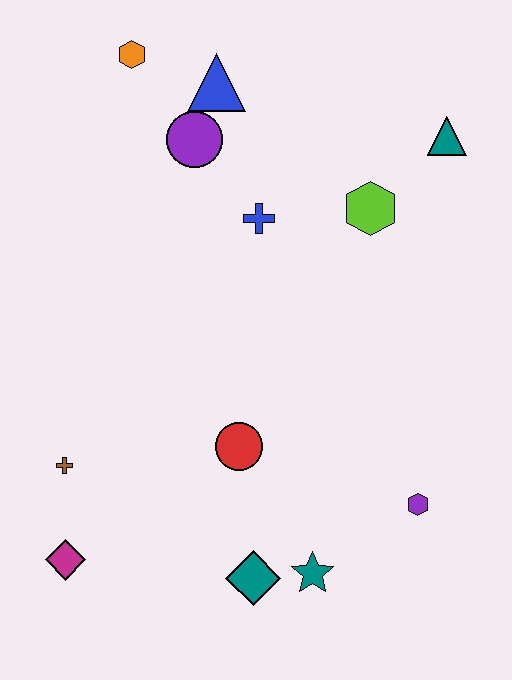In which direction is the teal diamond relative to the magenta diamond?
The teal diamond is to the right of the magenta diamond.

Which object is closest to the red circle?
The teal diamond is closest to the red circle.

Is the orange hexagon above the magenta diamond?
Yes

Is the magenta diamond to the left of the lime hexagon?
Yes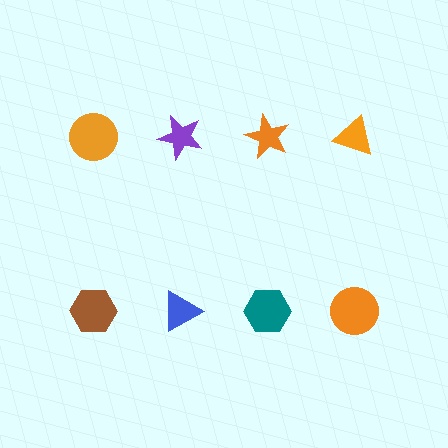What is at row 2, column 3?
A teal hexagon.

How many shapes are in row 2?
4 shapes.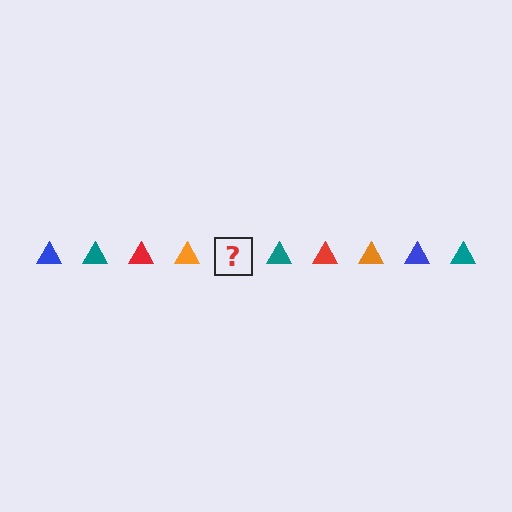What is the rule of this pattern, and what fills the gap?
The rule is that the pattern cycles through blue, teal, red, orange triangles. The gap should be filled with a blue triangle.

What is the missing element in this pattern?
The missing element is a blue triangle.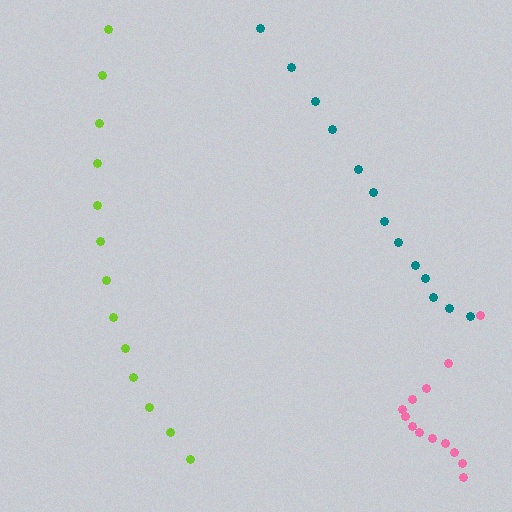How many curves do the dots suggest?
There are 3 distinct paths.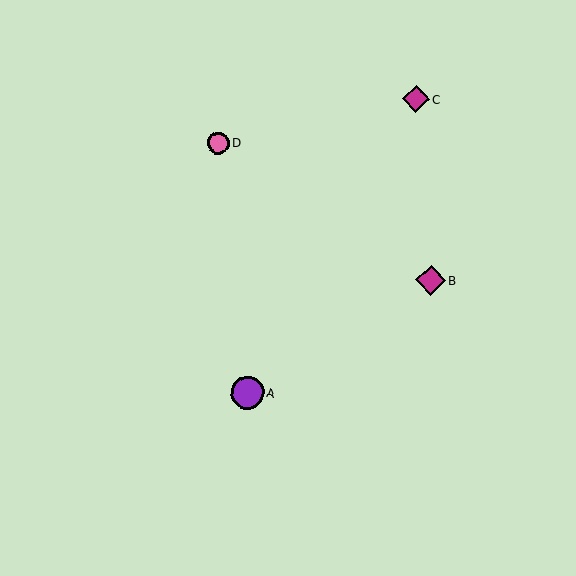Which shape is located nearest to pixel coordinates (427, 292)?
The magenta diamond (labeled B) at (431, 281) is nearest to that location.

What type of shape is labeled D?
Shape D is a pink circle.